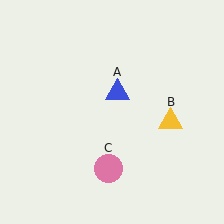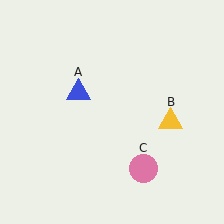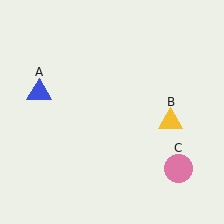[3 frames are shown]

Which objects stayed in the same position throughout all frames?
Yellow triangle (object B) remained stationary.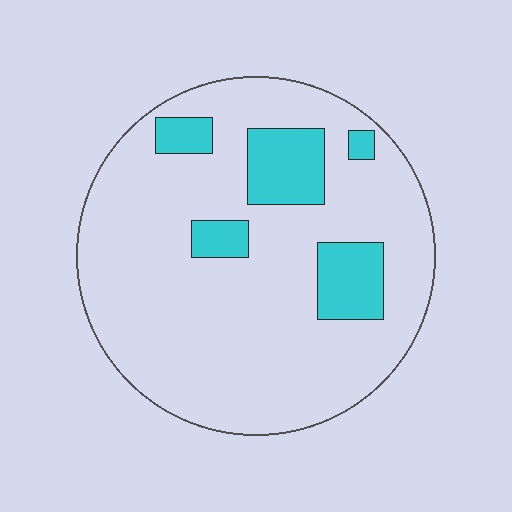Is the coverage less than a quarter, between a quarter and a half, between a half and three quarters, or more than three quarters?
Less than a quarter.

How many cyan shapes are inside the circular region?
5.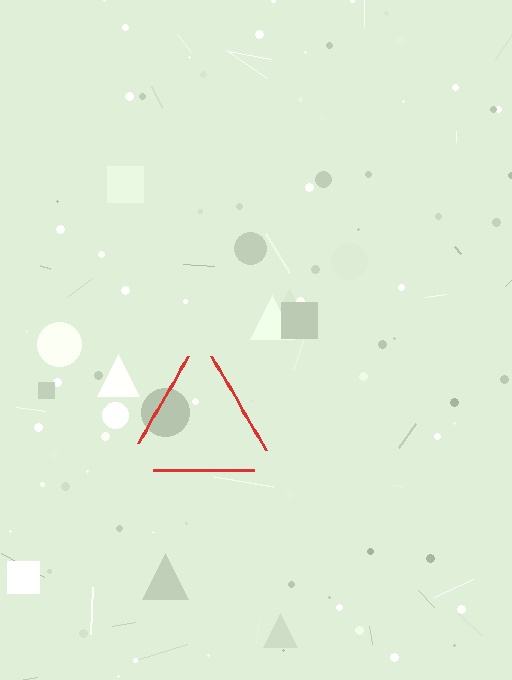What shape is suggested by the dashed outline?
The dashed outline suggests a triangle.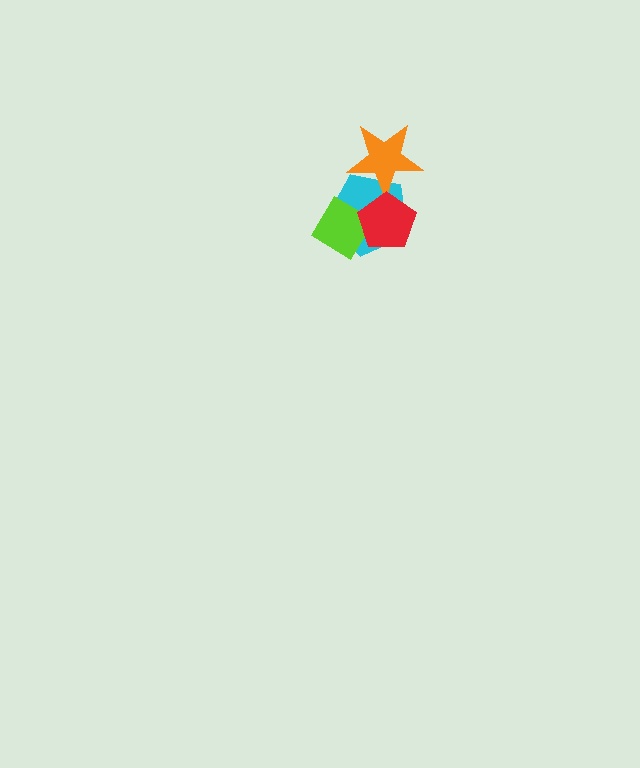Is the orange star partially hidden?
Yes, it is partially covered by another shape.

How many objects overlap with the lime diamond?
2 objects overlap with the lime diamond.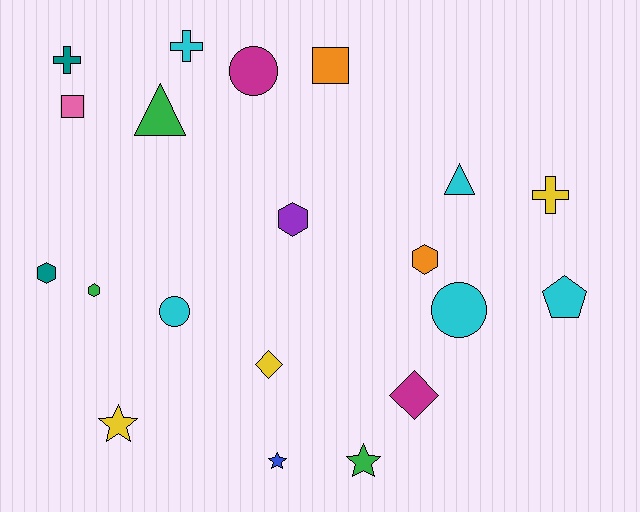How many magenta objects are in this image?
There are 2 magenta objects.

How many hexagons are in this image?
There are 4 hexagons.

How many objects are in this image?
There are 20 objects.